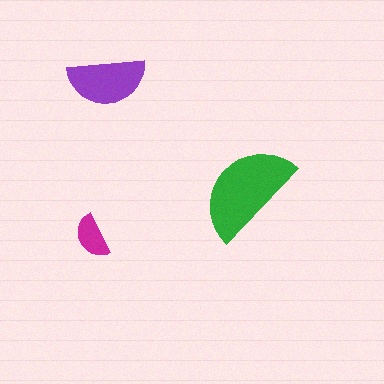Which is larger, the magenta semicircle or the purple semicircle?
The purple one.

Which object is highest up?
The purple semicircle is topmost.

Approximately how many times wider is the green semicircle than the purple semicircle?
About 1.5 times wider.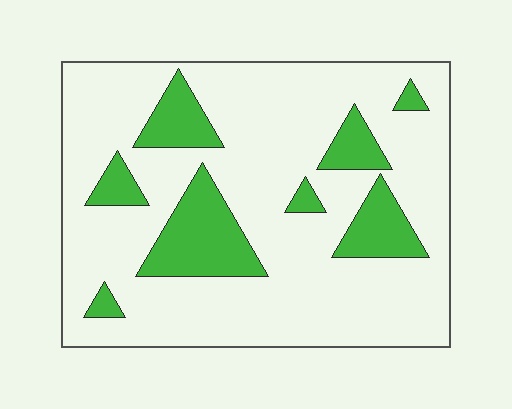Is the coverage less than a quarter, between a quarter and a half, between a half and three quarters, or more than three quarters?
Less than a quarter.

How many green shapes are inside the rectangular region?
8.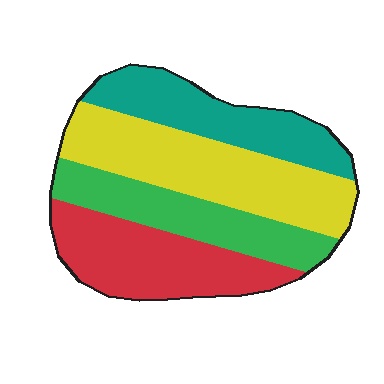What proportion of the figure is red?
Red takes up about one quarter (1/4) of the figure.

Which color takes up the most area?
Yellow, at roughly 30%.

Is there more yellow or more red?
Yellow.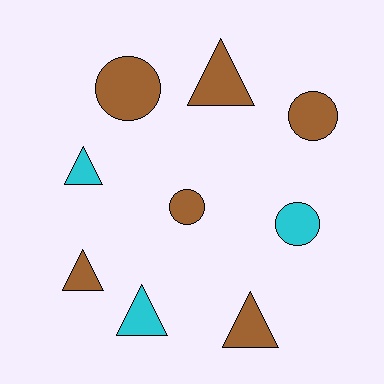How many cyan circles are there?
There is 1 cyan circle.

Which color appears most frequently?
Brown, with 6 objects.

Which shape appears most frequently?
Triangle, with 5 objects.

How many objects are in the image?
There are 9 objects.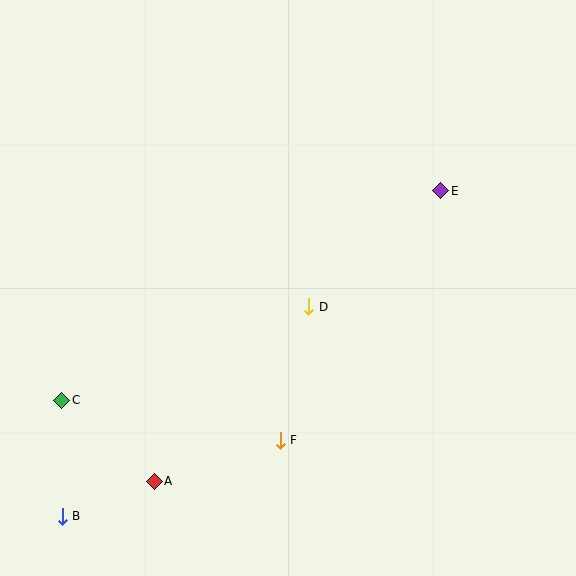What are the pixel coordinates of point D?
Point D is at (309, 307).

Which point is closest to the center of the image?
Point D at (309, 307) is closest to the center.